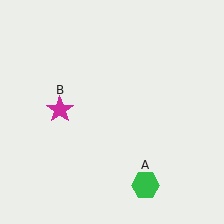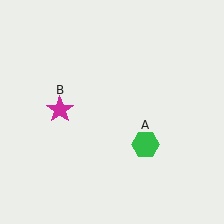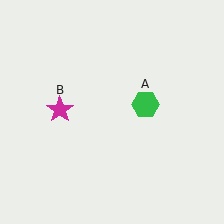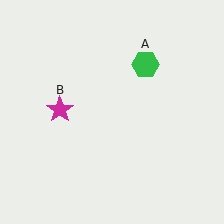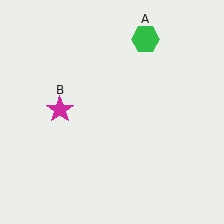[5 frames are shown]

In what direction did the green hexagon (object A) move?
The green hexagon (object A) moved up.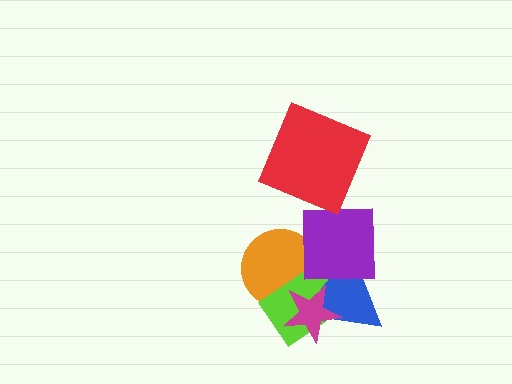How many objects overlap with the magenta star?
3 objects overlap with the magenta star.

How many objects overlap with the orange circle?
4 objects overlap with the orange circle.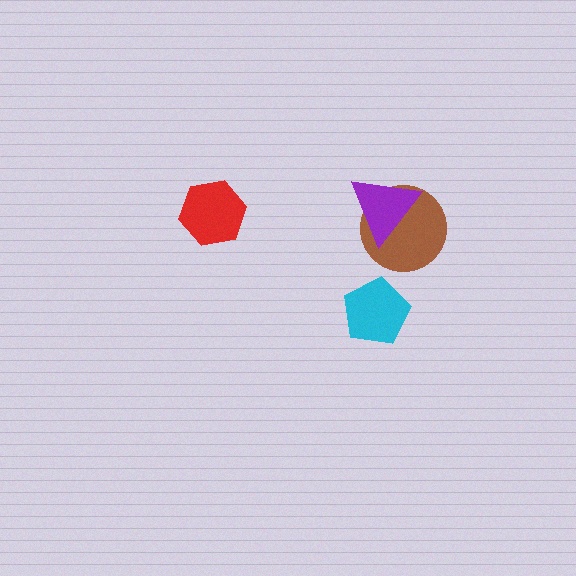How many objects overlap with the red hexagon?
0 objects overlap with the red hexagon.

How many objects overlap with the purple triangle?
1 object overlaps with the purple triangle.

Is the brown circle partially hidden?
Yes, it is partially covered by another shape.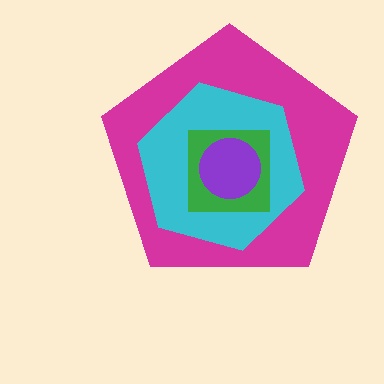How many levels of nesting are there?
4.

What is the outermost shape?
The magenta pentagon.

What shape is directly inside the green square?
The purple circle.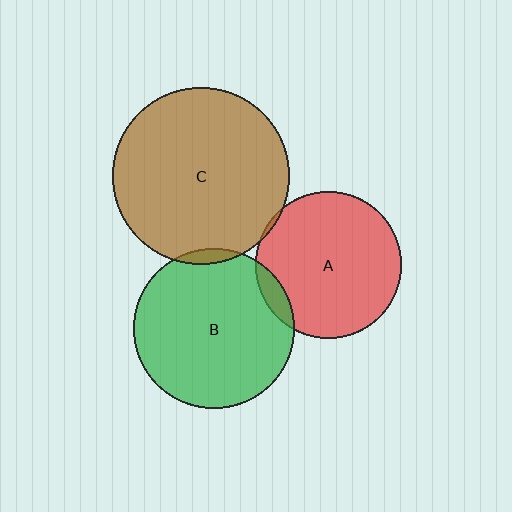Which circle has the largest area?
Circle C (brown).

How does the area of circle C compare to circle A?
Approximately 1.5 times.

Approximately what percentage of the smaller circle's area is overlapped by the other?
Approximately 5%.